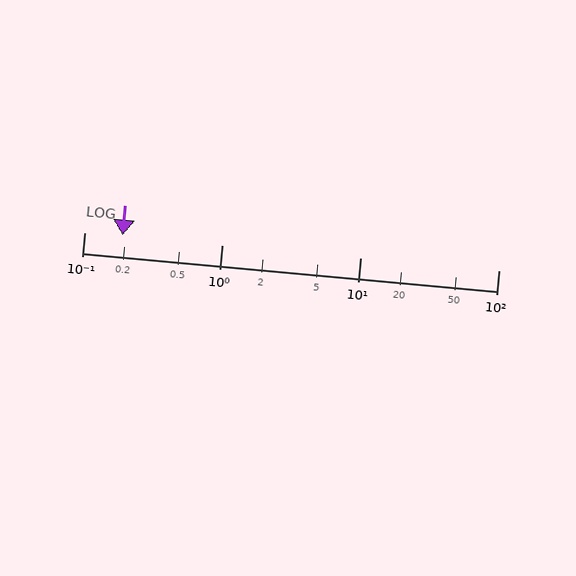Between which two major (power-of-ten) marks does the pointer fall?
The pointer is between 0.1 and 1.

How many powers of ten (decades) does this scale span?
The scale spans 3 decades, from 0.1 to 100.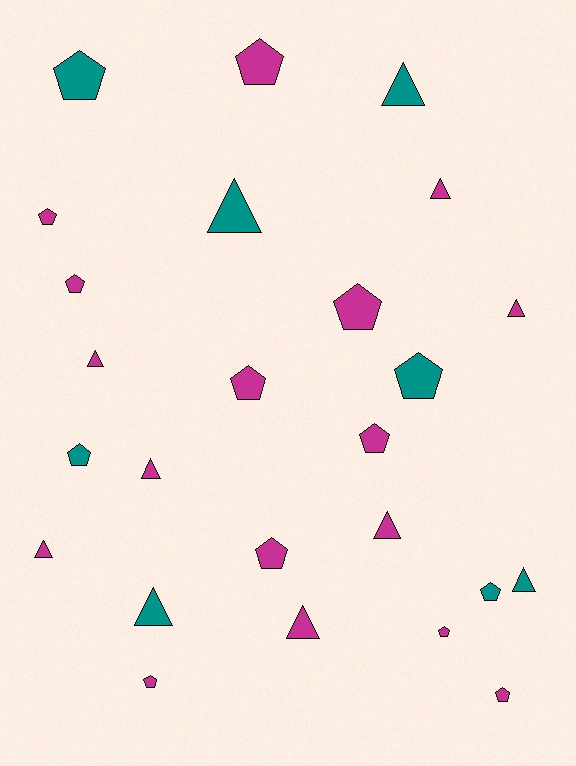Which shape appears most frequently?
Pentagon, with 14 objects.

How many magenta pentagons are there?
There are 10 magenta pentagons.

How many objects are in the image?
There are 25 objects.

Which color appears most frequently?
Magenta, with 17 objects.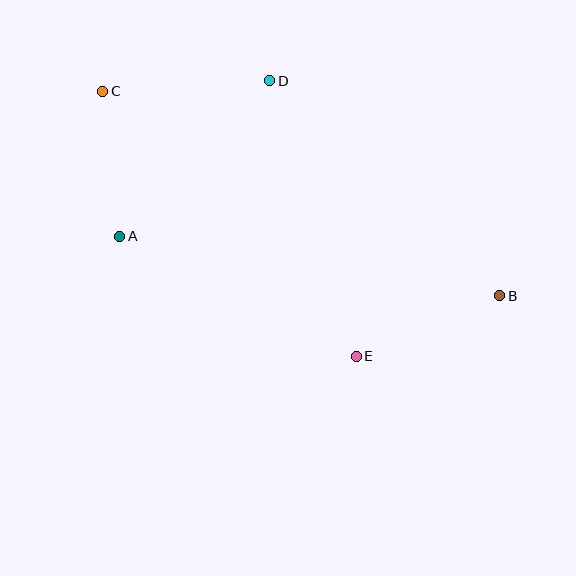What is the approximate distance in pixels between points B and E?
The distance between B and E is approximately 156 pixels.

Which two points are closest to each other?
Points A and C are closest to each other.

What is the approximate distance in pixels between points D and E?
The distance between D and E is approximately 289 pixels.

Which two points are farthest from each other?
Points B and C are farthest from each other.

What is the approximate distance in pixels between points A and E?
The distance between A and E is approximately 265 pixels.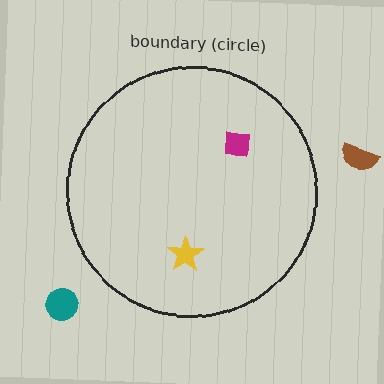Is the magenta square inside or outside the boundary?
Inside.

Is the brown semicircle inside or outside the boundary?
Outside.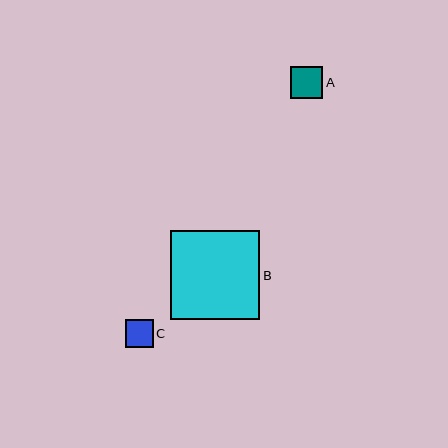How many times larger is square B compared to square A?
Square B is approximately 2.8 times the size of square A.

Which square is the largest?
Square B is the largest with a size of approximately 89 pixels.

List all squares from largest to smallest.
From largest to smallest: B, A, C.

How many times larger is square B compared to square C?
Square B is approximately 3.2 times the size of square C.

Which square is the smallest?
Square C is the smallest with a size of approximately 28 pixels.